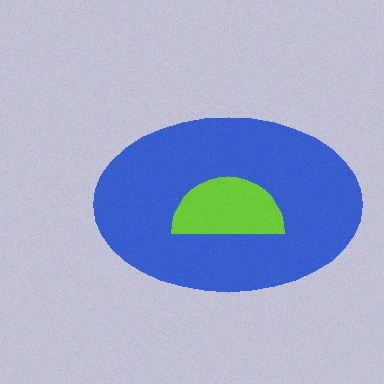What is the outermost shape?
The blue ellipse.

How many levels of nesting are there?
2.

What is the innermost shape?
The lime semicircle.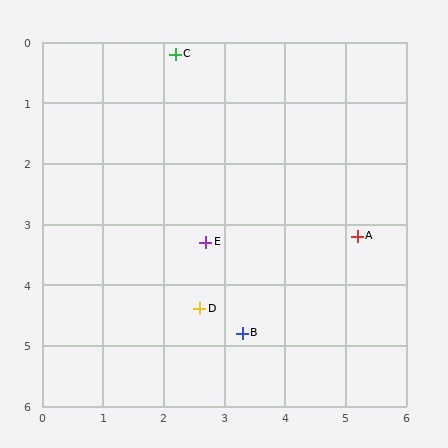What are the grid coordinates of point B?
Point B is at approximately (3.3, 4.8).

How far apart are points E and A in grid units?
Points E and A are about 2.5 grid units apart.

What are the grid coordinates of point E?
Point E is at approximately (2.7, 3.3).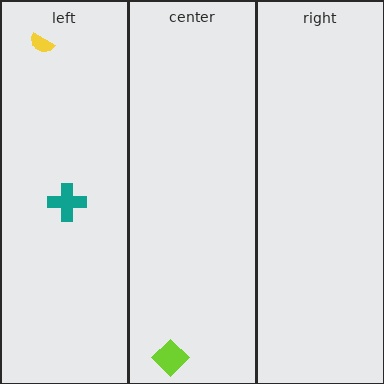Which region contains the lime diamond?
The center region.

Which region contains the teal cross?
The left region.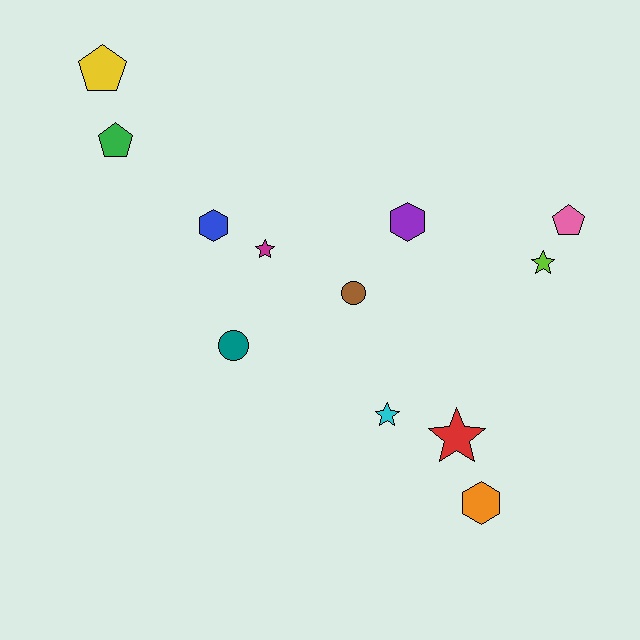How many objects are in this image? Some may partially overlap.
There are 12 objects.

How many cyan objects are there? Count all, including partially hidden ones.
There is 1 cyan object.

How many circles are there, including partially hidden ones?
There are 2 circles.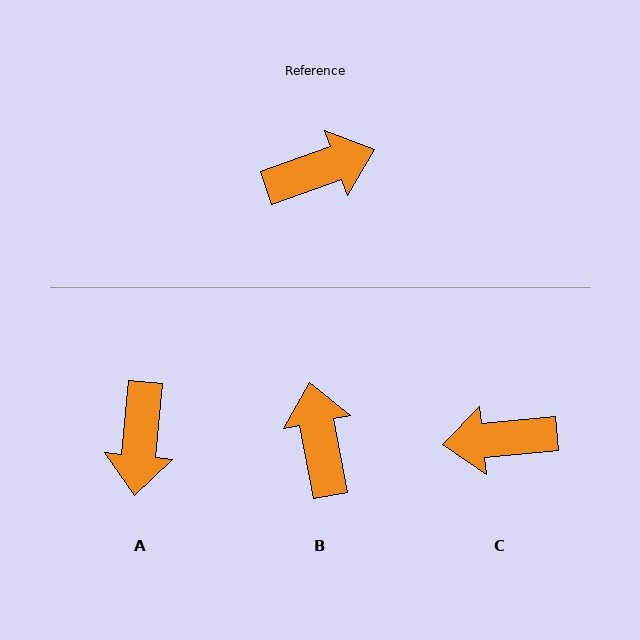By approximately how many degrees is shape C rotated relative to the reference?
Approximately 166 degrees counter-clockwise.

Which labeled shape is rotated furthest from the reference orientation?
C, about 166 degrees away.